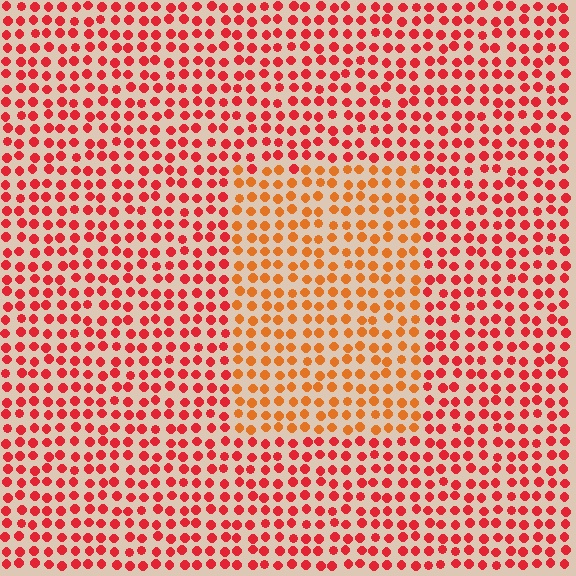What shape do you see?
I see a rectangle.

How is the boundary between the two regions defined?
The boundary is defined purely by a slight shift in hue (about 30 degrees). Spacing, size, and orientation are identical on both sides.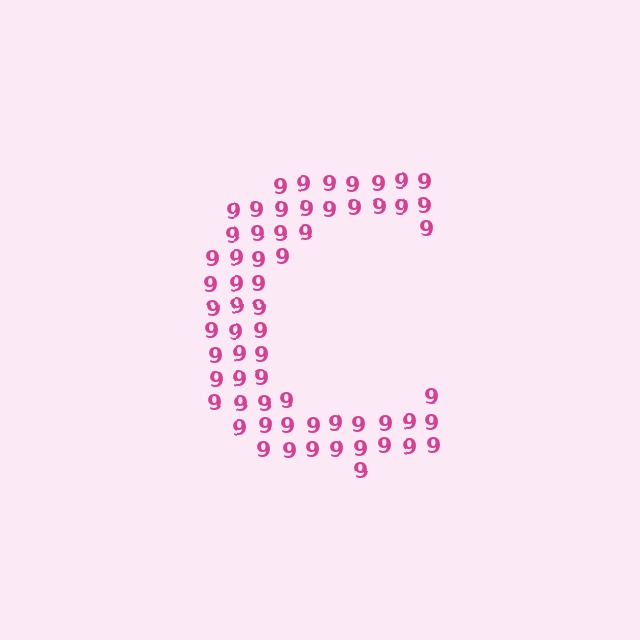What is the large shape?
The large shape is the letter C.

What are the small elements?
The small elements are digit 9's.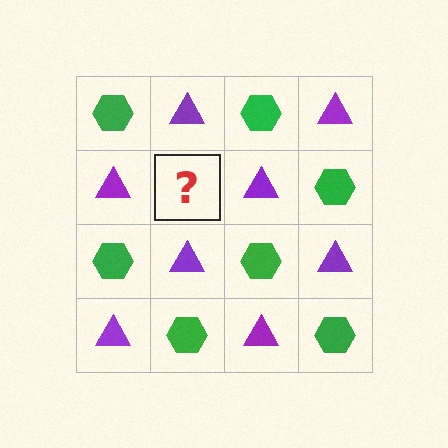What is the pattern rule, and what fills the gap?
The rule is that it alternates green hexagon and purple triangle in a checkerboard pattern. The gap should be filled with a green hexagon.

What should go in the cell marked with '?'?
The missing cell should contain a green hexagon.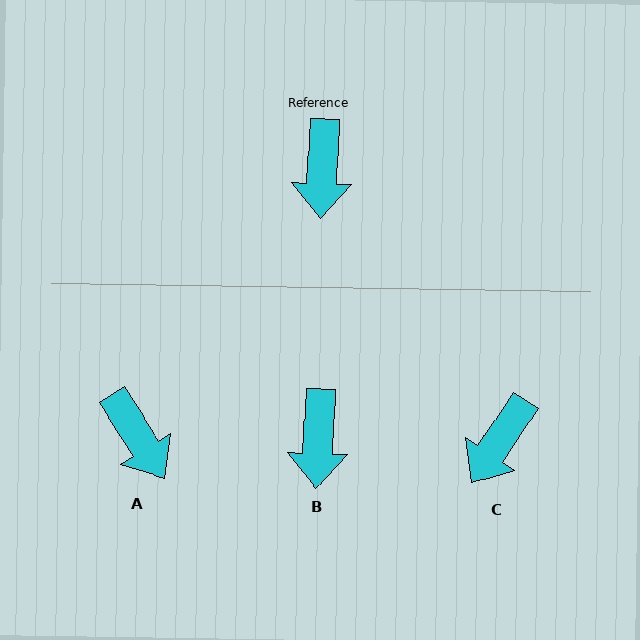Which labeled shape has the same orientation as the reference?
B.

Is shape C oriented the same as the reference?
No, it is off by about 31 degrees.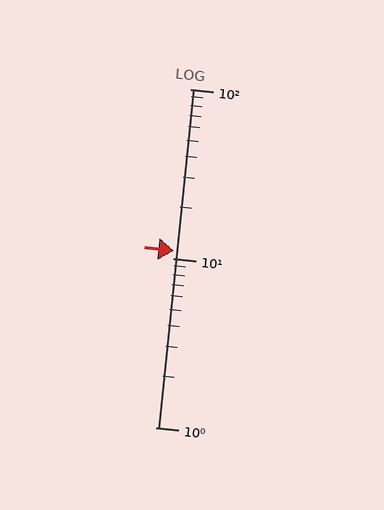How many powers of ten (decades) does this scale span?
The scale spans 2 decades, from 1 to 100.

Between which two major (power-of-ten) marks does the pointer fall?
The pointer is between 10 and 100.